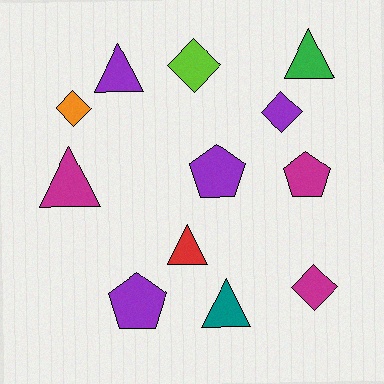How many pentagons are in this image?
There are 3 pentagons.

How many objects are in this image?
There are 12 objects.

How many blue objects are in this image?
There are no blue objects.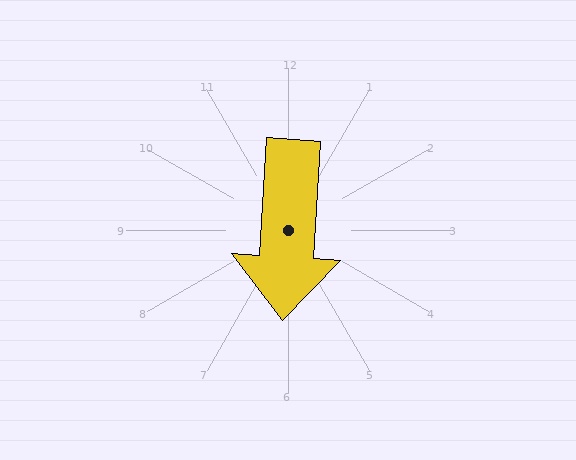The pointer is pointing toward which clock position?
Roughly 6 o'clock.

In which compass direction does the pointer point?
South.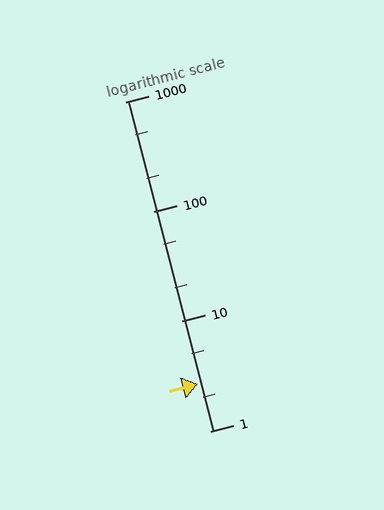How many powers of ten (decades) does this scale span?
The scale spans 3 decades, from 1 to 1000.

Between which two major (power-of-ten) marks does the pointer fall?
The pointer is between 1 and 10.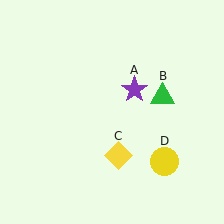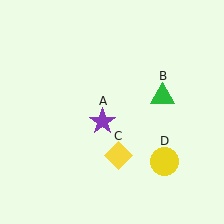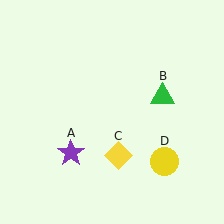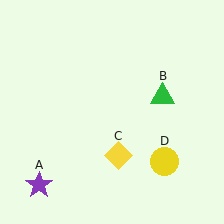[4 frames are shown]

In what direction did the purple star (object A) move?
The purple star (object A) moved down and to the left.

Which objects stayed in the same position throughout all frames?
Green triangle (object B) and yellow diamond (object C) and yellow circle (object D) remained stationary.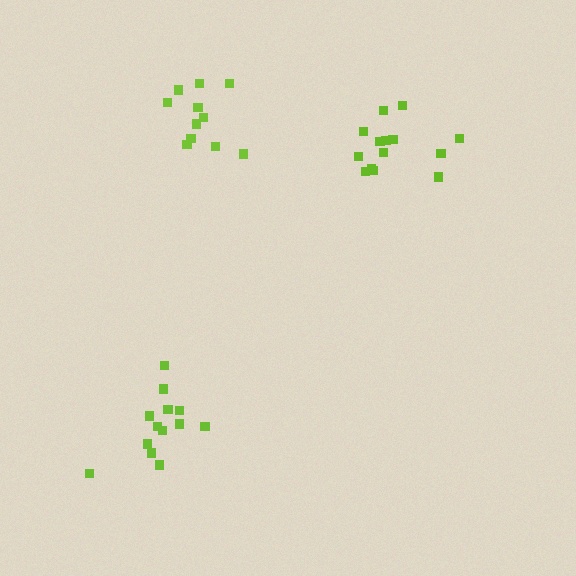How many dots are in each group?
Group 1: 13 dots, Group 2: 14 dots, Group 3: 11 dots (38 total).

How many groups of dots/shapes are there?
There are 3 groups.